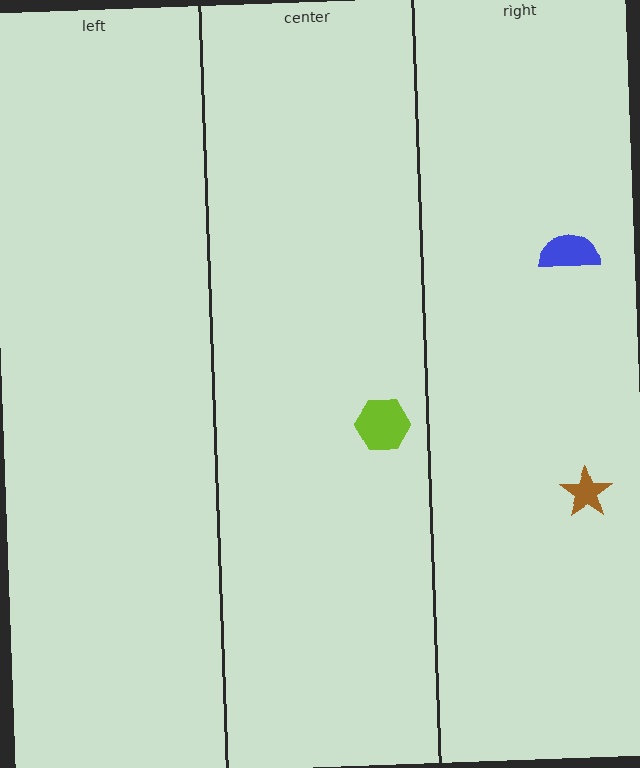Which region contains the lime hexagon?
The center region.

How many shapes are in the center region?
1.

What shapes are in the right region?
The brown star, the blue semicircle.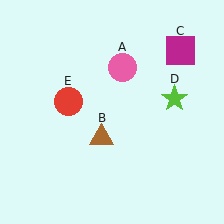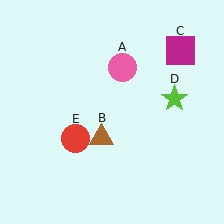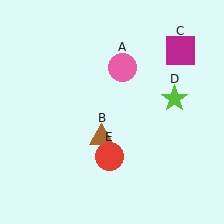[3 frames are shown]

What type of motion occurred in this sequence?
The red circle (object E) rotated counterclockwise around the center of the scene.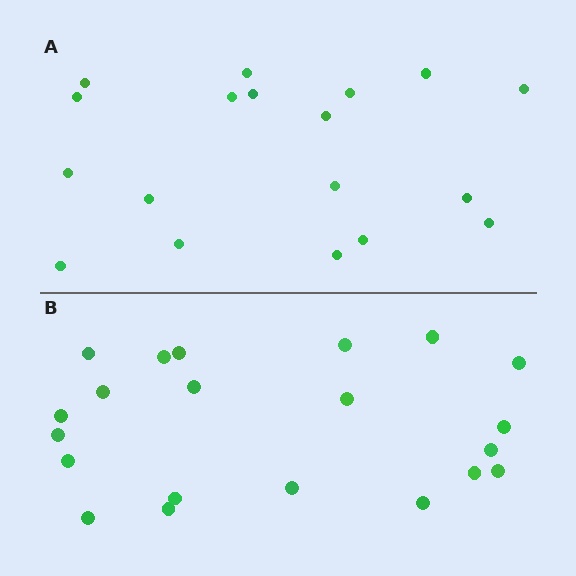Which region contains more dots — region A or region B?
Region B (the bottom region) has more dots.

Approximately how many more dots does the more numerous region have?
Region B has just a few more — roughly 2 or 3 more dots than region A.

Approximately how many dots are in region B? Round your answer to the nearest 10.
About 20 dots. (The exact count is 21, which rounds to 20.)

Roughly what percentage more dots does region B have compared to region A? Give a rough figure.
About 15% more.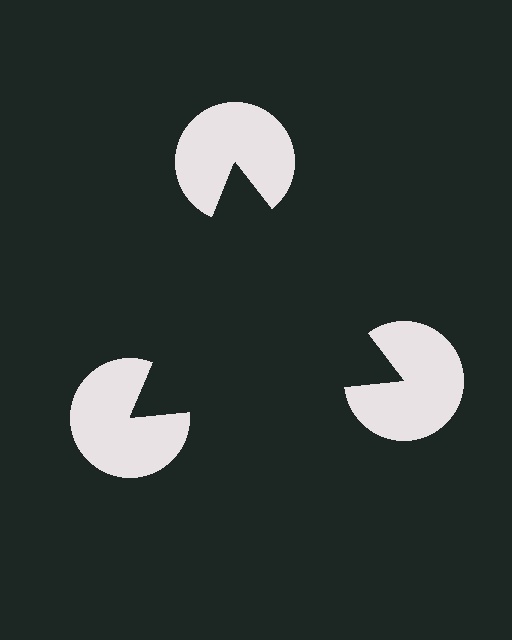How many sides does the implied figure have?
3 sides.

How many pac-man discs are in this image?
There are 3 — one at each vertex of the illusory triangle.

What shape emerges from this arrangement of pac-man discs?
An illusory triangle — its edges are inferred from the aligned wedge cuts in the pac-man discs, not physically drawn.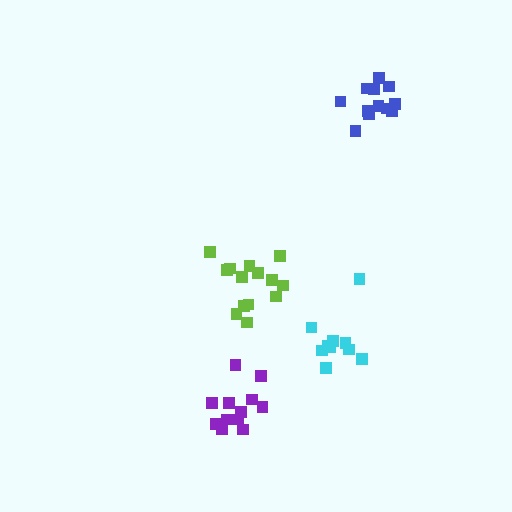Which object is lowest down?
The purple cluster is bottommost.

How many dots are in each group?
Group 1: 12 dots, Group 2: 12 dots, Group 3: 14 dots, Group 4: 10 dots (48 total).